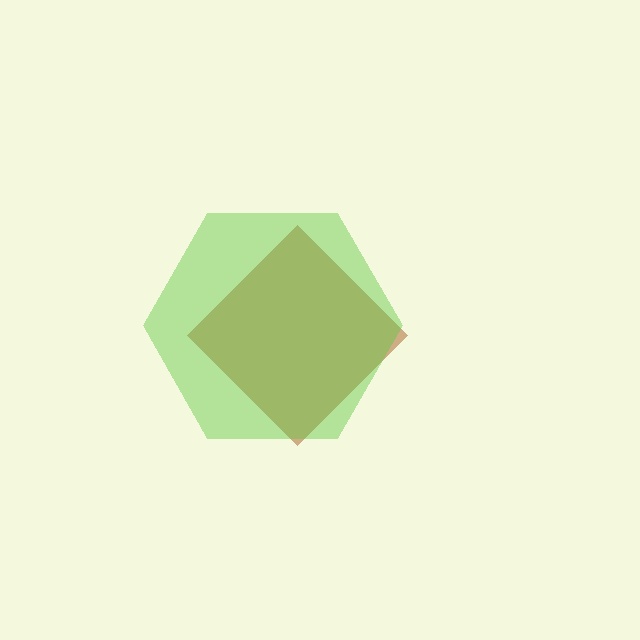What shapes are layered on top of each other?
The layered shapes are: a brown diamond, a lime hexagon.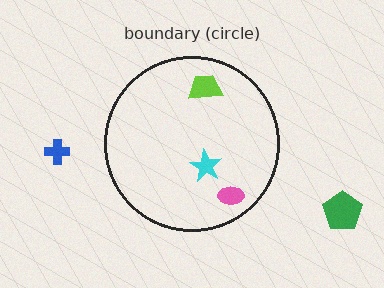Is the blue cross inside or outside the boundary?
Outside.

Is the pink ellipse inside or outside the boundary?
Inside.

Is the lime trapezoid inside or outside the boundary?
Inside.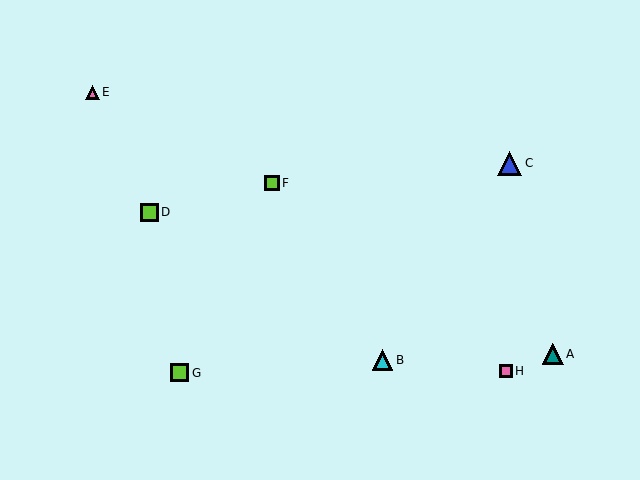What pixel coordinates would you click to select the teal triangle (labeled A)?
Click at (553, 354) to select the teal triangle A.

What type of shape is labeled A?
Shape A is a teal triangle.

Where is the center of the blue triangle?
The center of the blue triangle is at (510, 163).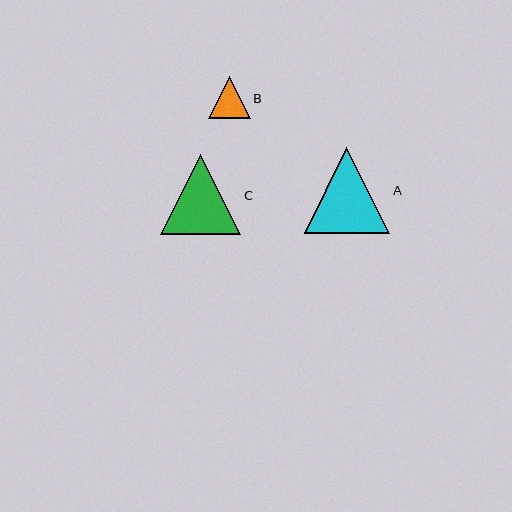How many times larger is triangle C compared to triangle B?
Triangle C is approximately 1.9 times the size of triangle B.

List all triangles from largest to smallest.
From largest to smallest: A, C, B.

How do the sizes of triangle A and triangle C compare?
Triangle A and triangle C are approximately the same size.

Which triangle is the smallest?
Triangle B is the smallest with a size of approximately 42 pixels.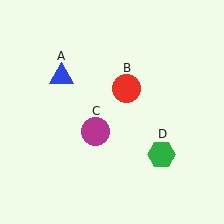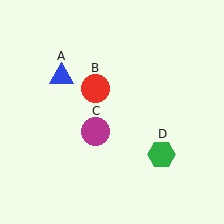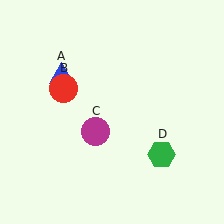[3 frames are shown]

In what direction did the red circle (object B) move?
The red circle (object B) moved left.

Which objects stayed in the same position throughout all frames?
Blue triangle (object A) and magenta circle (object C) and green hexagon (object D) remained stationary.